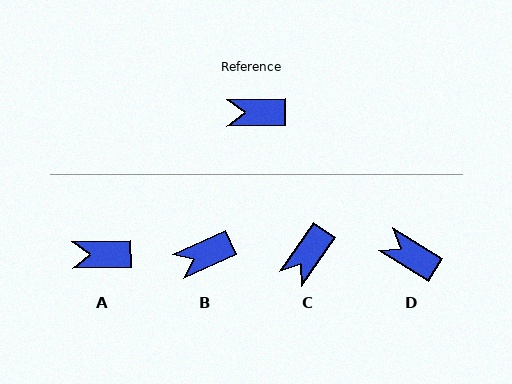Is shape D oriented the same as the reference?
No, it is off by about 33 degrees.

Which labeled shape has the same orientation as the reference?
A.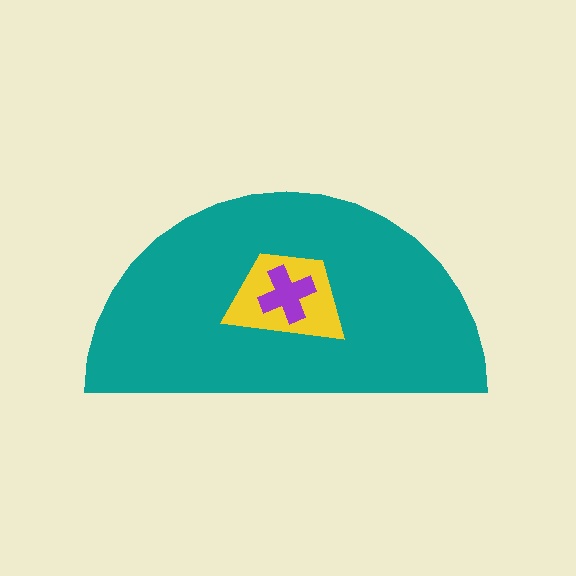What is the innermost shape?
The purple cross.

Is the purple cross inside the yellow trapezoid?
Yes.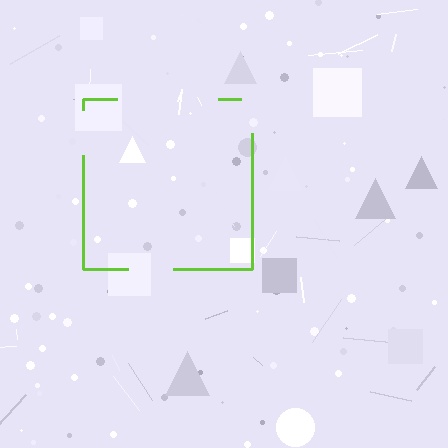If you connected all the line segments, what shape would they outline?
They would outline a square.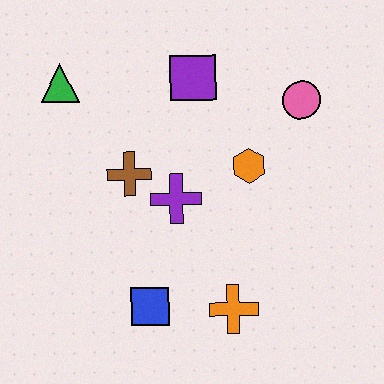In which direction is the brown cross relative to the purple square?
The brown cross is below the purple square.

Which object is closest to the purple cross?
The brown cross is closest to the purple cross.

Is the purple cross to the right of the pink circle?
No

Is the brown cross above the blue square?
Yes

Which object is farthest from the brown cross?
The pink circle is farthest from the brown cross.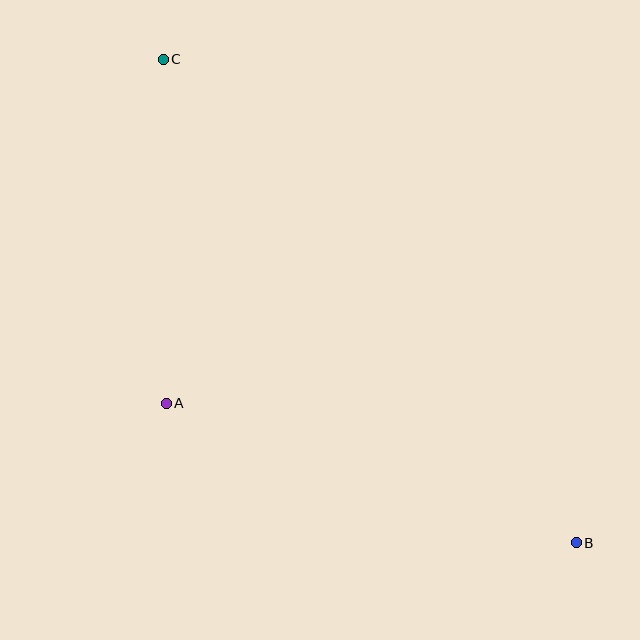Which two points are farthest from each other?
Points B and C are farthest from each other.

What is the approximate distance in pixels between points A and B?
The distance between A and B is approximately 433 pixels.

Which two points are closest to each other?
Points A and C are closest to each other.